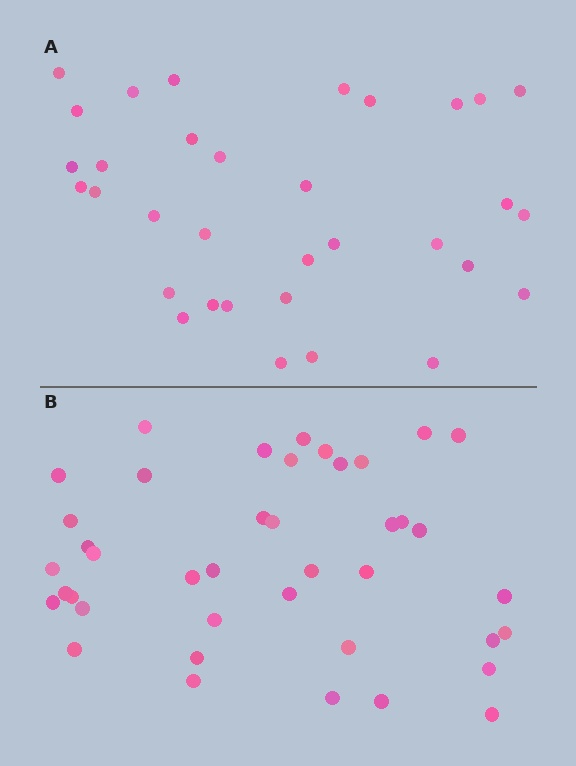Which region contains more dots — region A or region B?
Region B (the bottom region) has more dots.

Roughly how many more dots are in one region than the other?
Region B has roughly 8 or so more dots than region A.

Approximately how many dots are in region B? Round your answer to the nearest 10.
About 40 dots. (The exact count is 41, which rounds to 40.)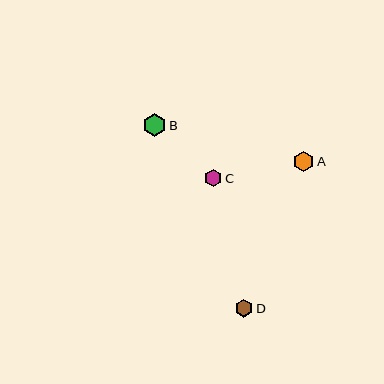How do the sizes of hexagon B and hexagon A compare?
Hexagon B and hexagon A are approximately the same size.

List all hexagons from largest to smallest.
From largest to smallest: B, A, D, C.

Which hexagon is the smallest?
Hexagon C is the smallest with a size of approximately 17 pixels.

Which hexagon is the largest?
Hexagon B is the largest with a size of approximately 22 pixels.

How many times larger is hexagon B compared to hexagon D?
Hexagon B is approximately 1.3 times the size of hexagon D.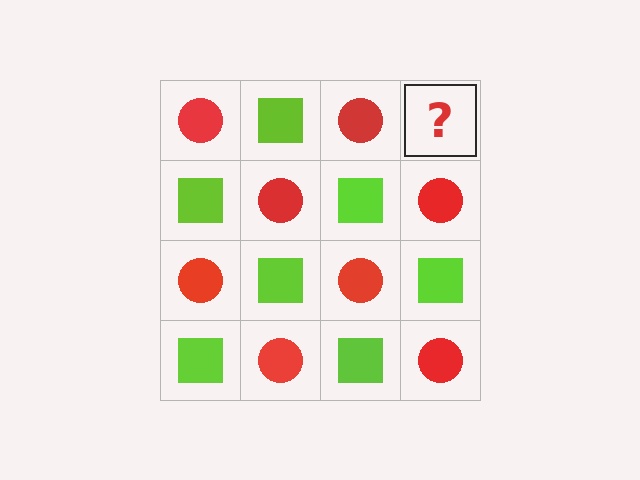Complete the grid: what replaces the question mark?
The question mark should be replaced with a lime square.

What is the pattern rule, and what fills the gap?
The rule is that it alternates red circle and lime square in a checkerboard pattern. The gap should be filled with a lime square.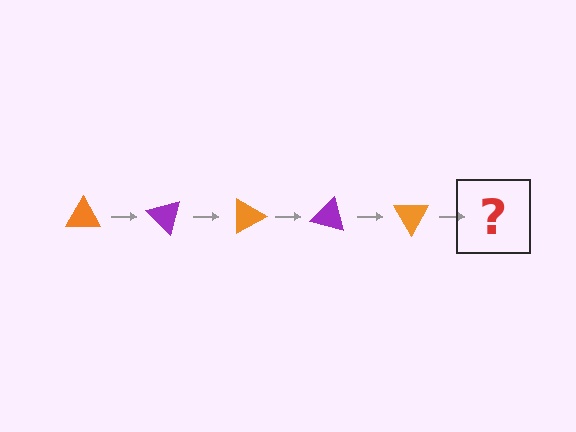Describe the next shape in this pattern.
It should be a purple triangle, rotated 225 degrees from the start.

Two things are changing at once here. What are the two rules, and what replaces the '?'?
The two rules are that it rotates 45 degrees each step and the color cycles through orange and purple. The '?' should be a purple triangle, rotated 225 degrees from the start.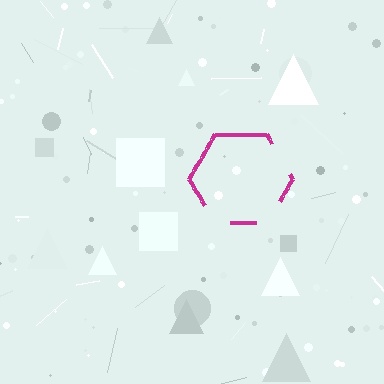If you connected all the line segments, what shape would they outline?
They would outline a hexagon.